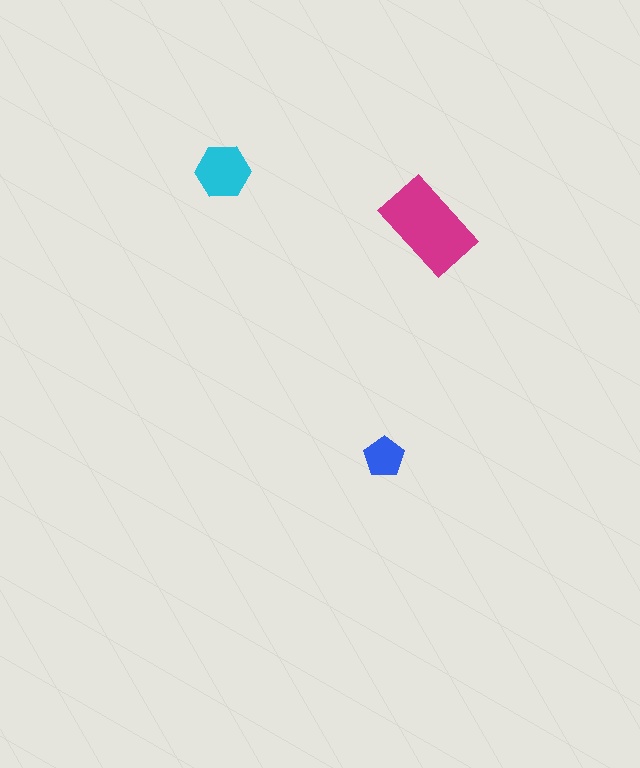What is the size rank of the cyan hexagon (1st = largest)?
2nd.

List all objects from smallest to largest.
The blue pentagon, the cyan hexagon, the magenta rectangle.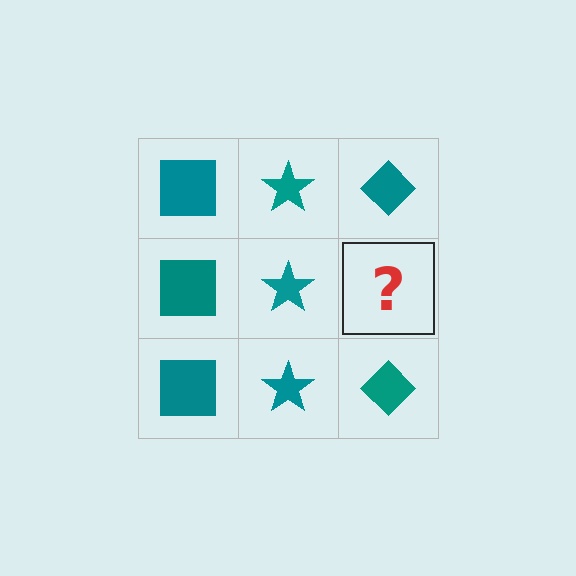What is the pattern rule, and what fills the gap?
The rule is that each column has a consistent shape. The gap should be filled with a teal diamond.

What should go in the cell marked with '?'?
The missing cell should contain a teal diamond.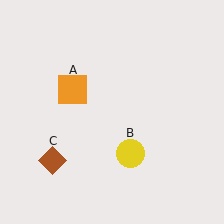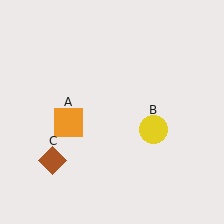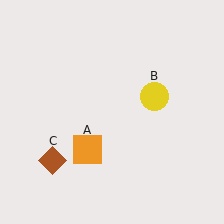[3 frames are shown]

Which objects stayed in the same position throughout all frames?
Brown diamond (object C) remained stationary.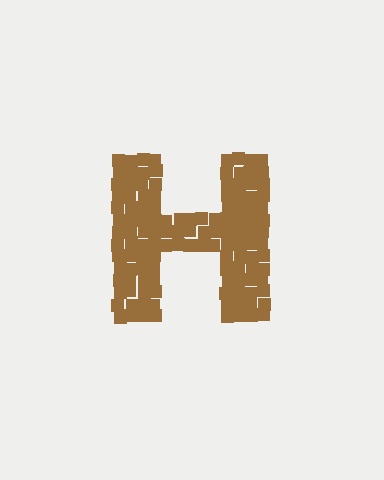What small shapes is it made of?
It is made of small squares.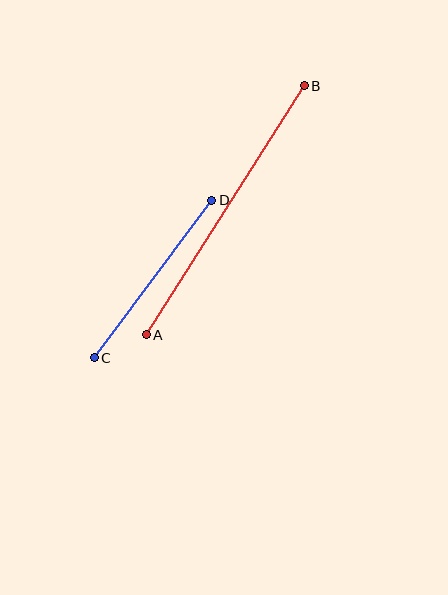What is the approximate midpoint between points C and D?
The midpoint is at approximately (153, 279) pixels.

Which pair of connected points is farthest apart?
Points A and B are farthest apart.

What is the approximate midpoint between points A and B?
The midpoint is at approximately (225, 210) pixels.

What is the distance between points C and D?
The distance is approximately 197 pixels.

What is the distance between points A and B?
The distance is approximately 295 pixels.